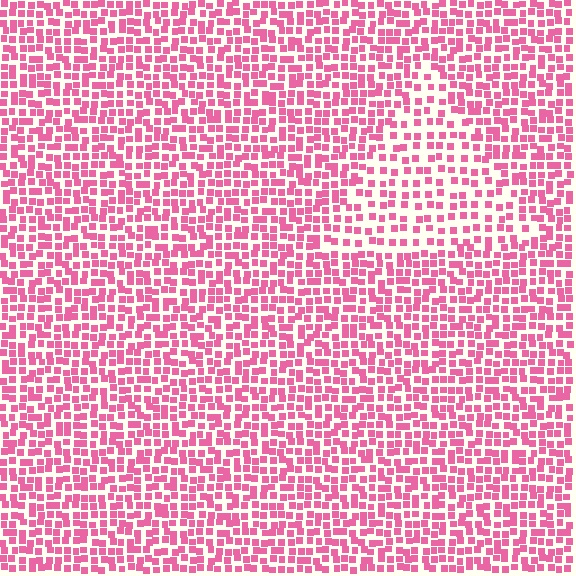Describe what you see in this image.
The image contains small pink elements arranged at two different densities. A triangle-shaped region is visible where the elements are less densely packed than the surrounding area.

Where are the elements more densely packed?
The elements are more densely packed outside the triangle boundary.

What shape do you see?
I see a triangle.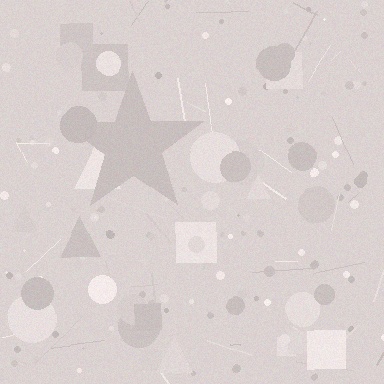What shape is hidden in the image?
A star is hidden in the image.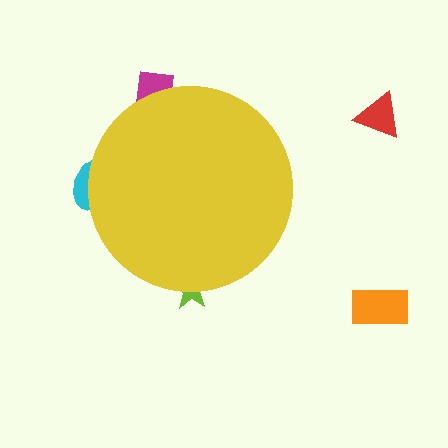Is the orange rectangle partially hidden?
No, the orange rectangle is fully visible.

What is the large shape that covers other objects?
A yellow circle.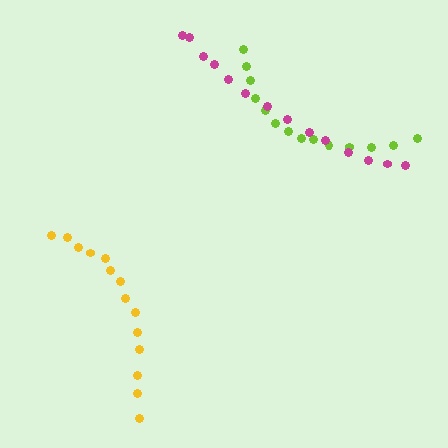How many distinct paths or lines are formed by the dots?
There are 3 distinct paths.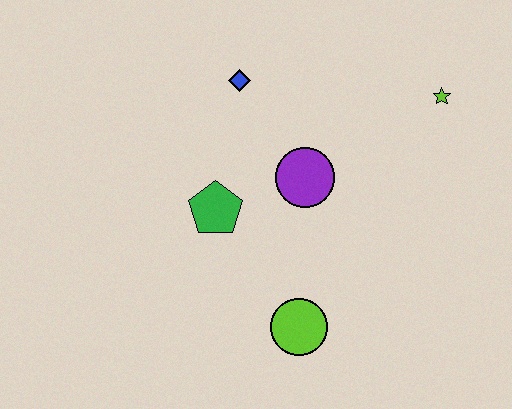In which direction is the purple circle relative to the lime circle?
The purple circle is above the lime circle.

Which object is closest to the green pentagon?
The purple circle is closest to the green pentagon.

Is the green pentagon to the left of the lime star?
Yes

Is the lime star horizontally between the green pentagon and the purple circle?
No